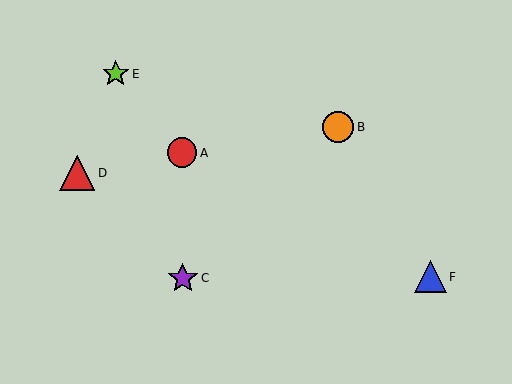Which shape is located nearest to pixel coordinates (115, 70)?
The lime star (labeled E) at (116, 74) is nearest to that location.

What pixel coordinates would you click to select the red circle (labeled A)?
Click at (182, 153) to select the red circle A.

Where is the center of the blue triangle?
The center of the blue triangle is at (431, 277).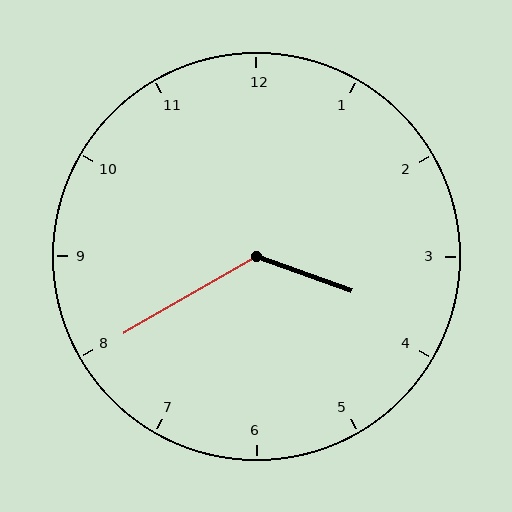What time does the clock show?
3:40.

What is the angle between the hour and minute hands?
Approximately 130 degrees.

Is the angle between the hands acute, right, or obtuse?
It is obtuse.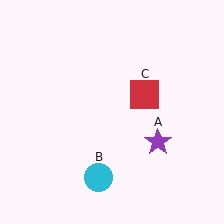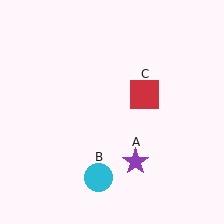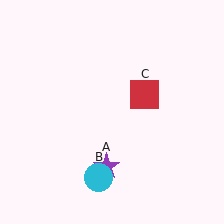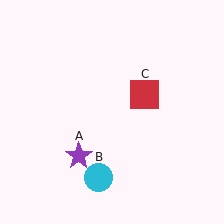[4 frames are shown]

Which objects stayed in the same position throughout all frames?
Cyan circle (object B) and red square (object C) remained stationary.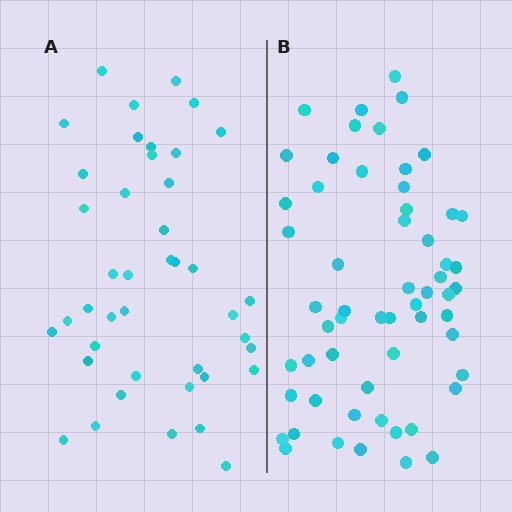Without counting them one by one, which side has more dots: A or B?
Region B (the right region) has more dots.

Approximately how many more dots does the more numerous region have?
Region B has approximately 15 more dots than region A.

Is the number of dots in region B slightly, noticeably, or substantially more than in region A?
Region B has noticeably more, but not dramatically so. The ratio is roughly 1.4 to 1.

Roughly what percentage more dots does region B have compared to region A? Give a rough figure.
About 40% more.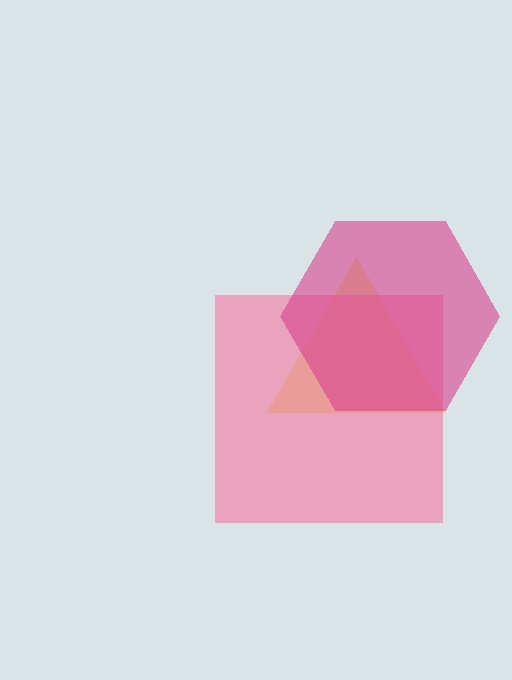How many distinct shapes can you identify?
There are 3 distinct shapes: a yellow triangle, a pink square, a magenta hexagon.